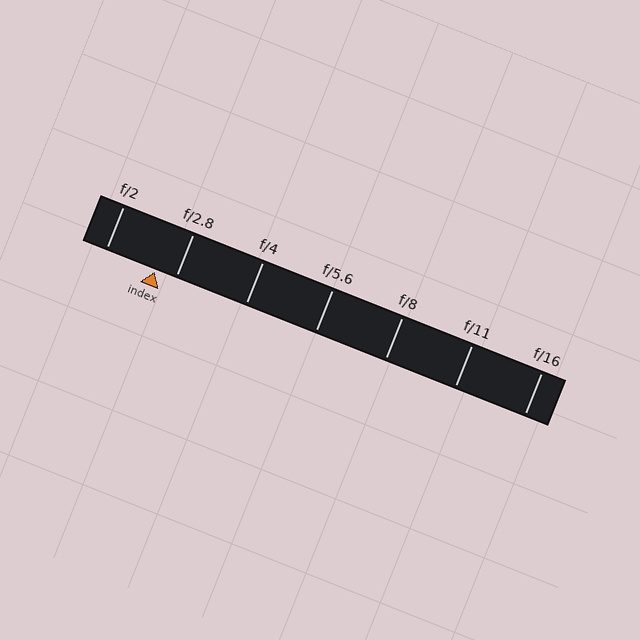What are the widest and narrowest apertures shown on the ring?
The widest aperture shown is f/2 and the narrowest is f/16.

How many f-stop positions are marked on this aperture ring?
There are 7 f-stop positions marked.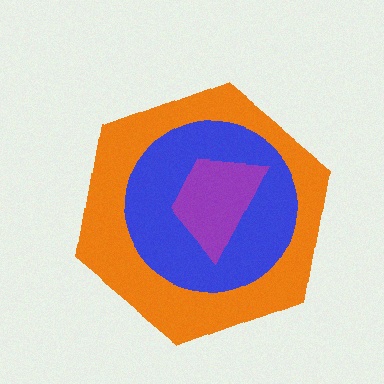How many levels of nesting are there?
3.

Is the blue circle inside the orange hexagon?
Yes.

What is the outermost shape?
The orange hexagon.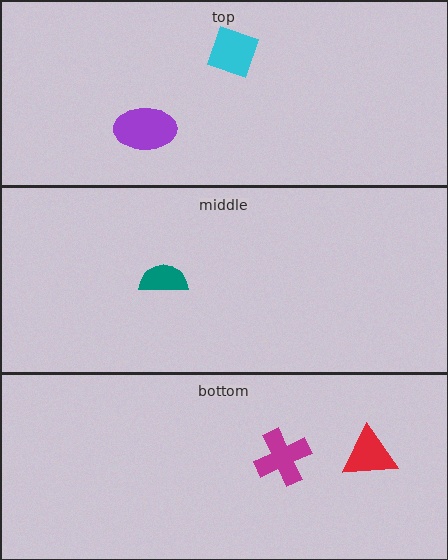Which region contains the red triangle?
The bottom region.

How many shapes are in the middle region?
1.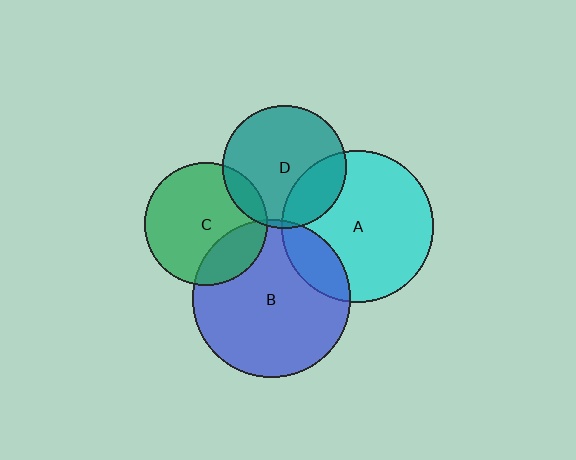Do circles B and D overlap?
Yes.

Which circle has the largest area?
Circle B (blue).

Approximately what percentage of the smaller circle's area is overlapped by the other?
Approximately 5%.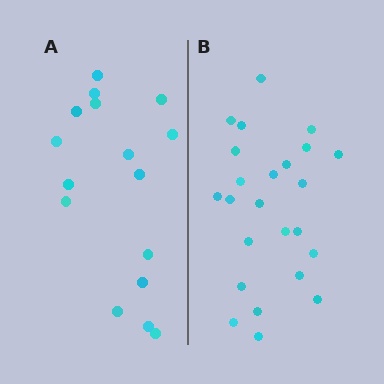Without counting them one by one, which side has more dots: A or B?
Region B (the right region) has more dots.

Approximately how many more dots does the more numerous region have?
Region B has roughly 8 or so more dots than region A.